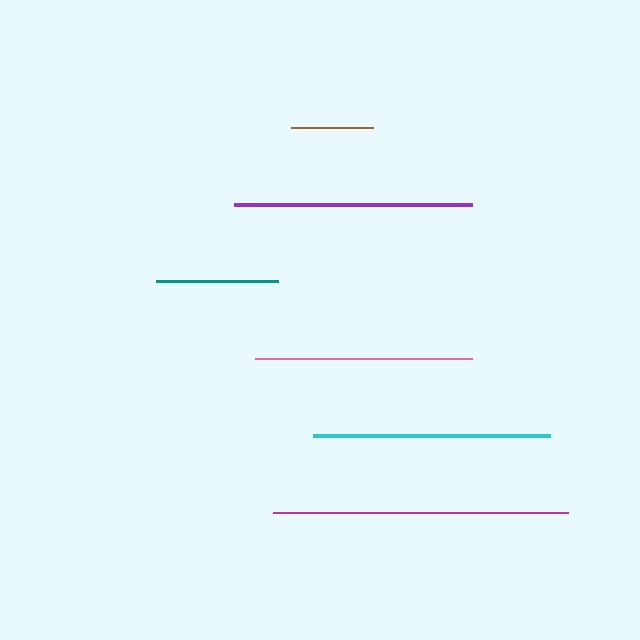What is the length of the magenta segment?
The magenta segment is approximately 295 pixels long.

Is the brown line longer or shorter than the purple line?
The purple line is longer than the brown line.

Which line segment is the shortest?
The brown line is the shortest at approximately 83 pixels.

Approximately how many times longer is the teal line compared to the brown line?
The teal line is approximately 1.5 times the length of the brown line.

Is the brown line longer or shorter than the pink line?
The pink line is longer than the brown line.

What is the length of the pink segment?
The pink segment is approximately 217 pixels long.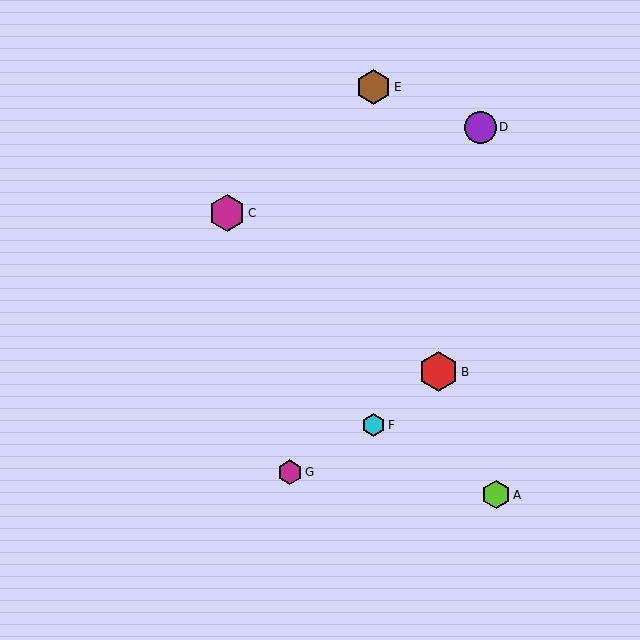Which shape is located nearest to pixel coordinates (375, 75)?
The brown hexagon (labeled E) at (373, 87) is nearest to that location.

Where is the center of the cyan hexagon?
The center of the cyan hexagon is at (373, 425).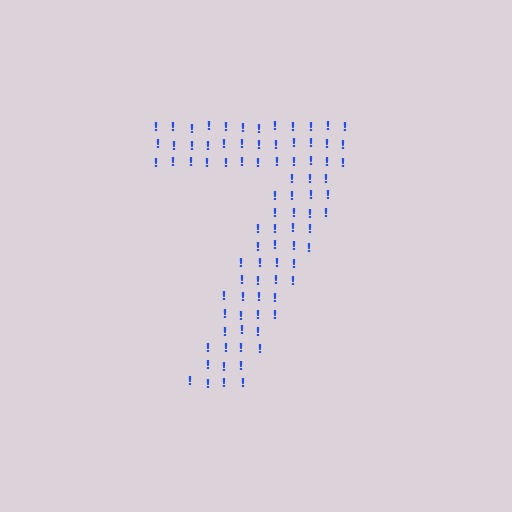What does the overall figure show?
The overall figure shows the digit 7.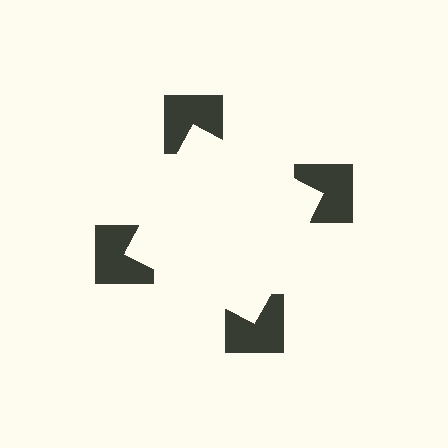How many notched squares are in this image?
There are 4 — one at each vertex of the illusory square.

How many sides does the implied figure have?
4 sides.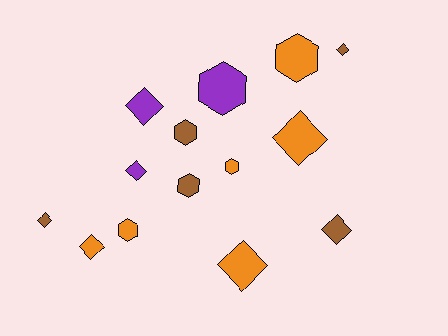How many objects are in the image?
There are 14 objects.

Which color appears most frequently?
Orange, with 6 objects.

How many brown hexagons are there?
There are 2 brown hexagons.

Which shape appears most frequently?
Diamond, with 8 objects.